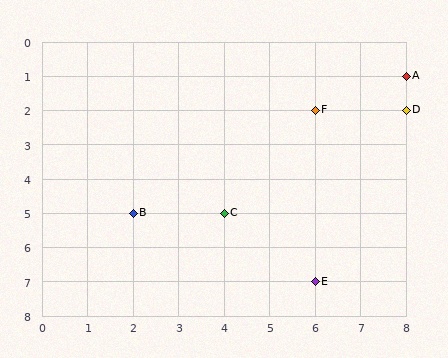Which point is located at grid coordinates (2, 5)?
Point B is at (2, 5).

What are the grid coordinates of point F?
Point F is at grid coordinates (6, 2).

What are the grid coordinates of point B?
Point B is at grid coordinates (2, 5).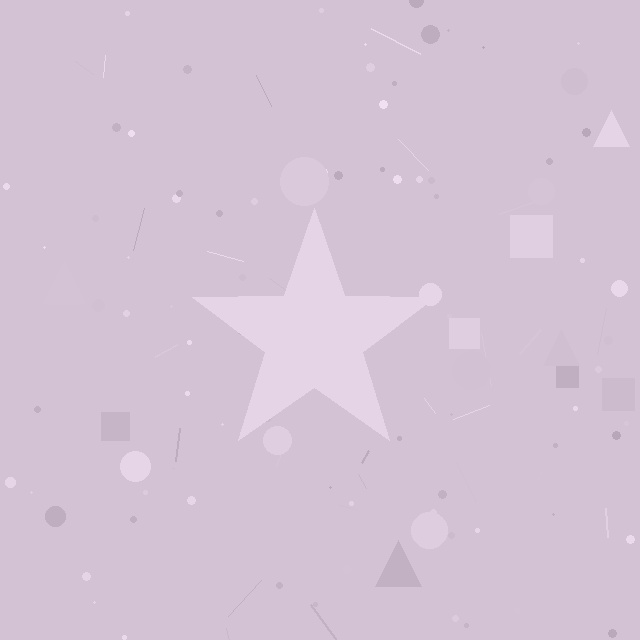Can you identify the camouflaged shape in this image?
The camouflaged shape is a star.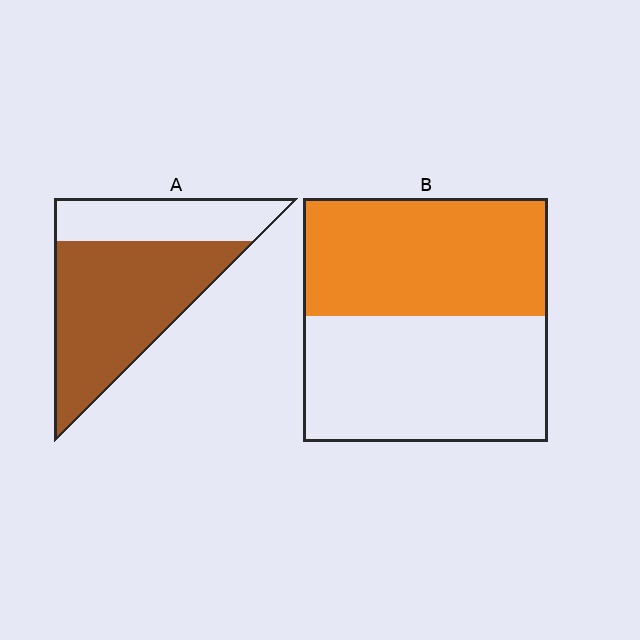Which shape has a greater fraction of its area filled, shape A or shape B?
Shape A.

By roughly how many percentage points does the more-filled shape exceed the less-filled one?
By roughly 20 percentage points (A over B).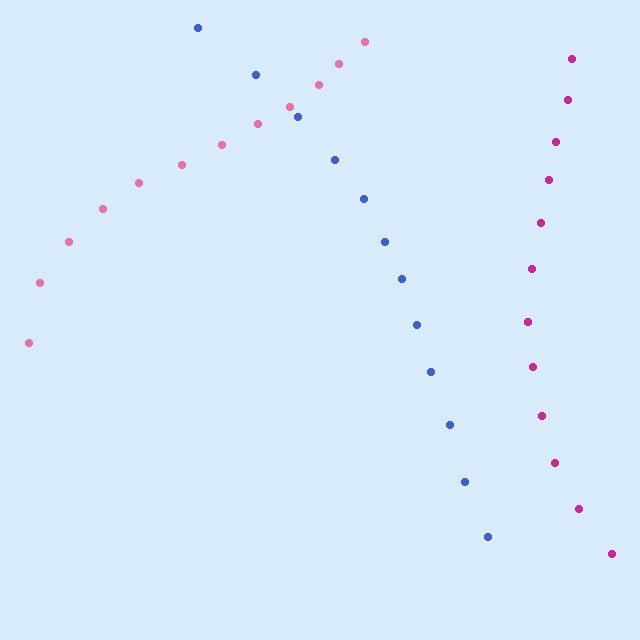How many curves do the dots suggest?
There are 3 distinct paths.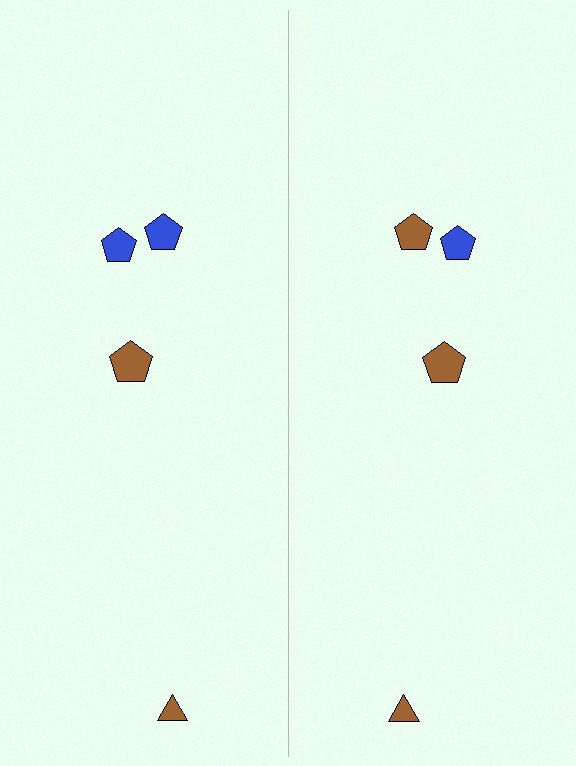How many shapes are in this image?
There are 8 shapes in this image.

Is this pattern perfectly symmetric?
No, the pattern is not perfectly symmetric. The brown pentagon on the right side breaks the symmetry — its mirror counterpart is blue.